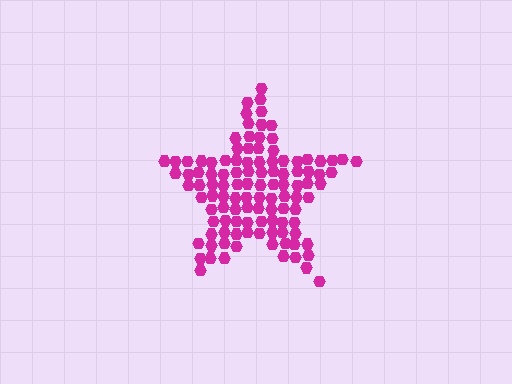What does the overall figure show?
The overall figure shows a star.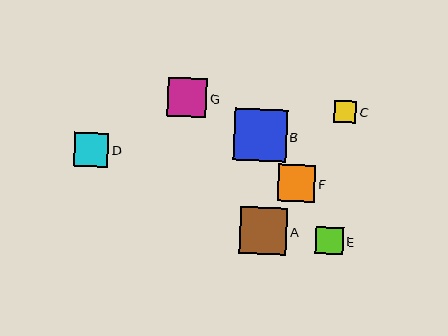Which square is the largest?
Square B is the largest with a size of approximately 52 pixels.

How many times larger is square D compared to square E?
Square D is approximately 1.3 times the size of square E.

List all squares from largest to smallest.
From largest to smallest: B, A, G, F, D, E, C.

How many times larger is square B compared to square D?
Square B is approximately 1.5 times the size of square D.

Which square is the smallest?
Square C is the smallest with a size of approximately 22 pixels.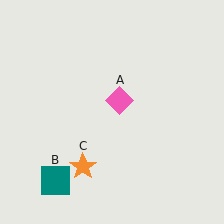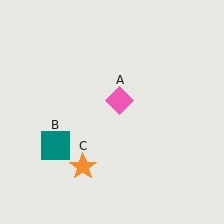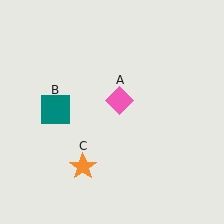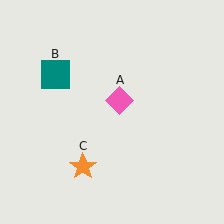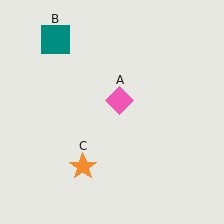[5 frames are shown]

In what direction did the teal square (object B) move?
The teal square (object B) moved up.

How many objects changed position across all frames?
1 object changed position: teal square (object B).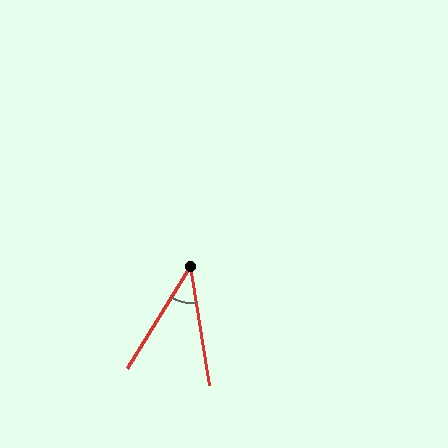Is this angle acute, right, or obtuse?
It is acute.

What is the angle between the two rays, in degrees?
Approximately 41 degrees.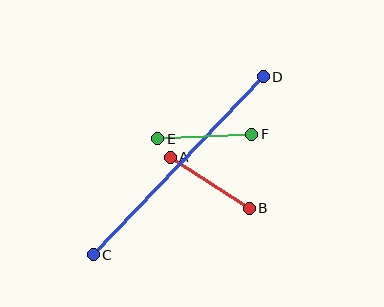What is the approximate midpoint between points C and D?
The midpoint is at approximately (178, 166) pixels.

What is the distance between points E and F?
The distance is approximately 94 pixels.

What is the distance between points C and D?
The distance is approximately 246 pixels.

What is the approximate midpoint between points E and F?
The midpoint is at approximately (205, 137) pixels.